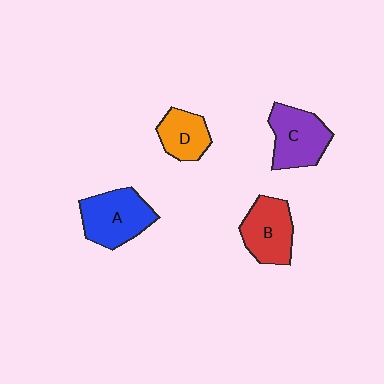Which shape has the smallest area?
Shape D (orange).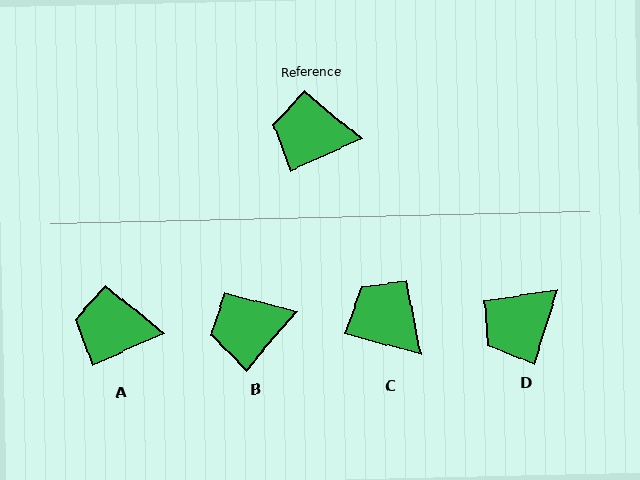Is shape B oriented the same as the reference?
No, it is off by about 25 degrees.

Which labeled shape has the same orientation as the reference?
A.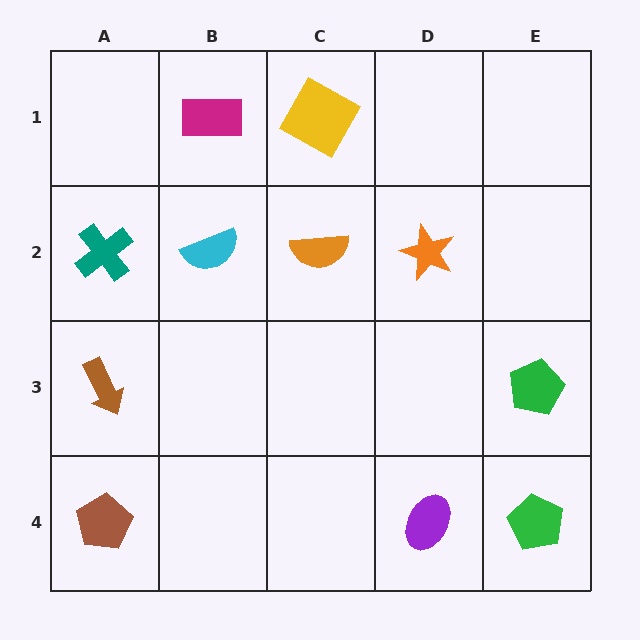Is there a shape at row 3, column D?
No, that cell is empty.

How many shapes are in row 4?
3 shapes.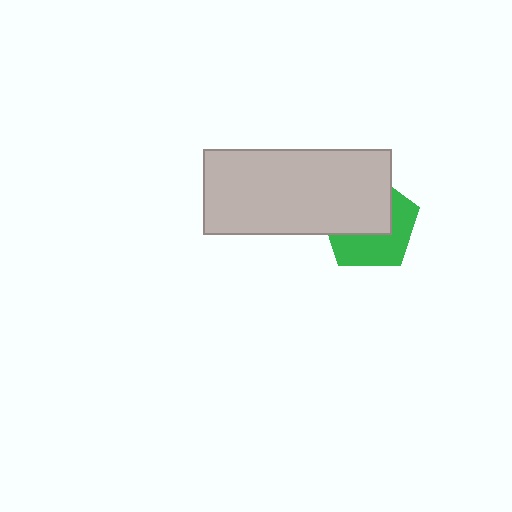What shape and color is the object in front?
The object in front is a light gray rectangle.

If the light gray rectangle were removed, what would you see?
You would see the complete green pentagon.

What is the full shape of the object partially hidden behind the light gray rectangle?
The partially hidden object is a green pentagon.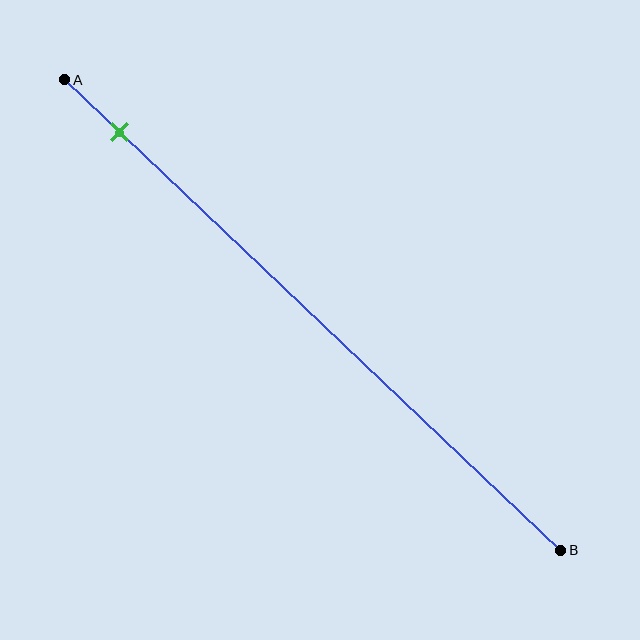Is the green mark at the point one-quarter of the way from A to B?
No, the mark is at about 10% from A, not at the 25% one-quarter point.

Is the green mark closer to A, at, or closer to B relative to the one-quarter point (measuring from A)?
The green mark is closer to point A than the one-quarter point of segment AB.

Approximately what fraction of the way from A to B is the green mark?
The green mark is approximately 10% of the way from A to B.